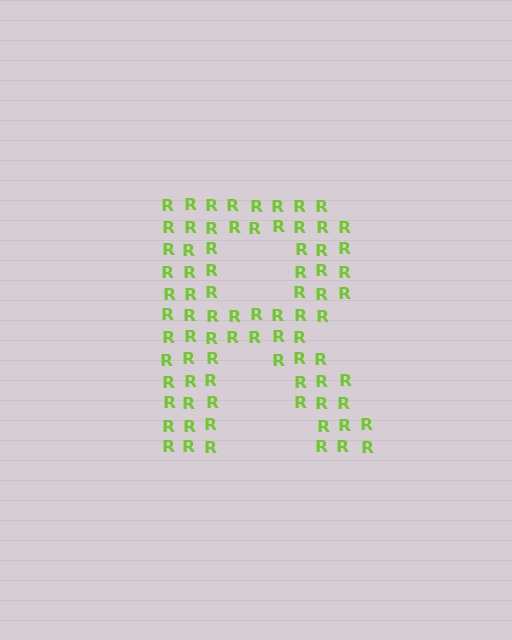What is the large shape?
The large shape is the letter R.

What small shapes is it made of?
It is made of small letter R's.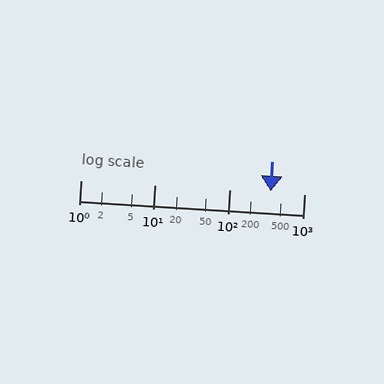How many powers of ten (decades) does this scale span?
The scale spans 3 decades, from 1 to 1000.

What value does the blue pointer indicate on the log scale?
The pointer indicates approximately 360.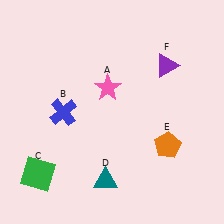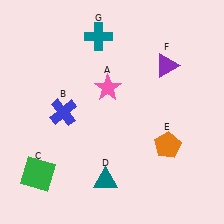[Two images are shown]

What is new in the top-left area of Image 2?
A teal cross (G) was added in the top-left area of Image 2.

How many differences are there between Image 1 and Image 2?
There is 1 difference between the two images.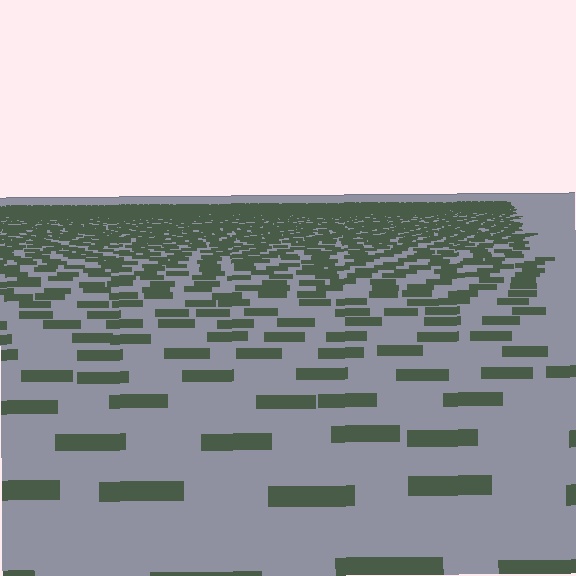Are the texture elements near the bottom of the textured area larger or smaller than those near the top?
Larger. Near the bottom, elements are closer to the viewer and appear at a bigger on-screen size.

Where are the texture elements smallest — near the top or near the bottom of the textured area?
Near the top.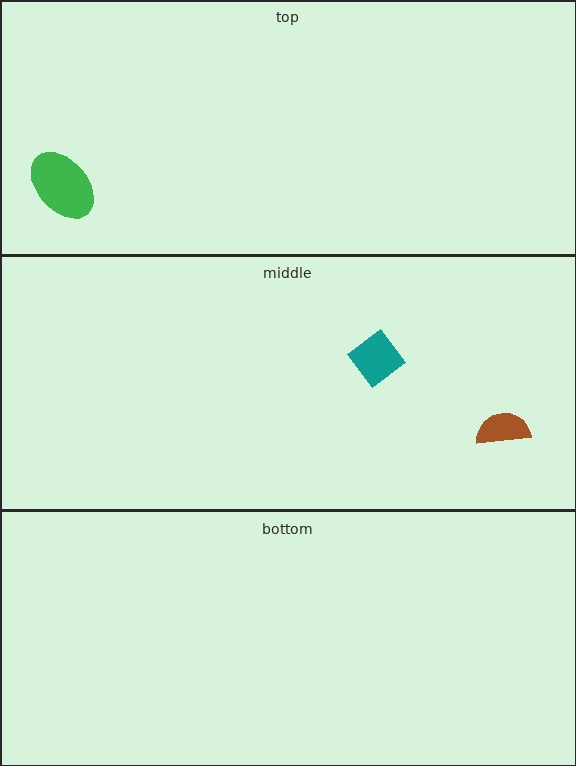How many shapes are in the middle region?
2.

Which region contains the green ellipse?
The top region.